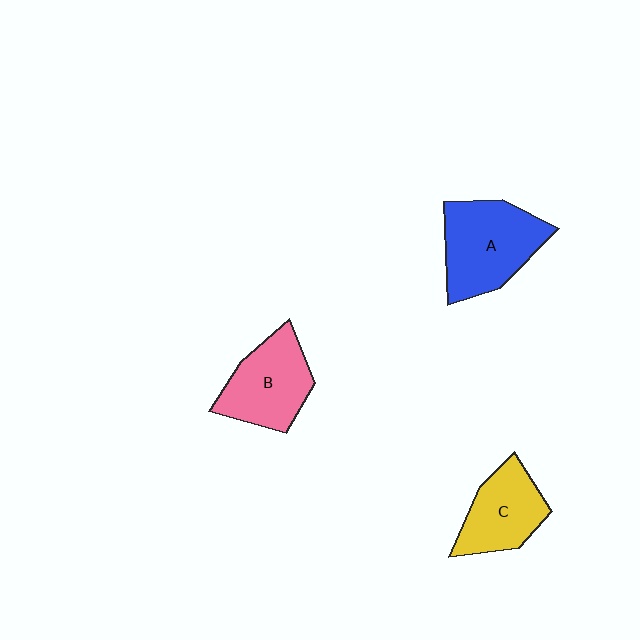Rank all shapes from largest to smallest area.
From largest to smallest: A (blue), B (pink), C (yellow).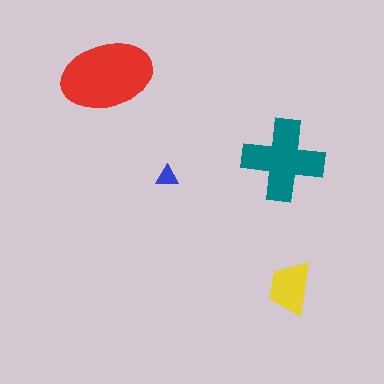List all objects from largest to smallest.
The red ellipse, the teal cross, the yellow trapezoid, the blue triangle.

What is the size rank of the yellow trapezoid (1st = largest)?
3rd.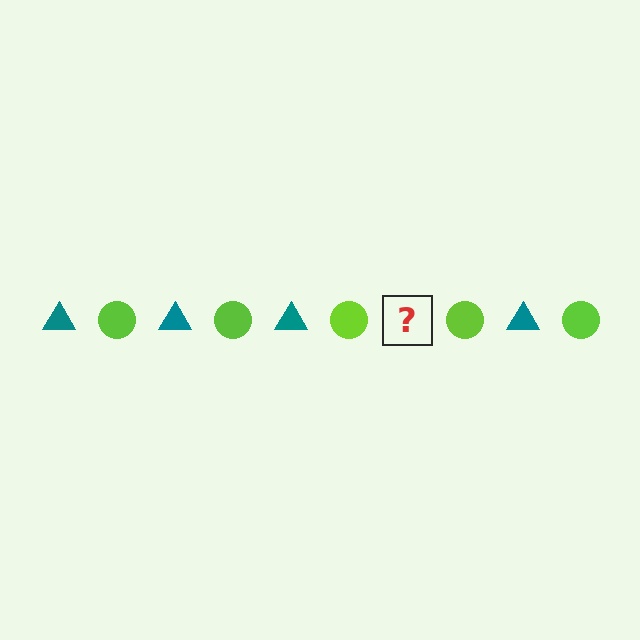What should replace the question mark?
The question mark should be replaced with a teal triangle.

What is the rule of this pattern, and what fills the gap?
The rule is that the pattern alternates between teal triangle and lime circle. The gap should be filled with a teal triangle.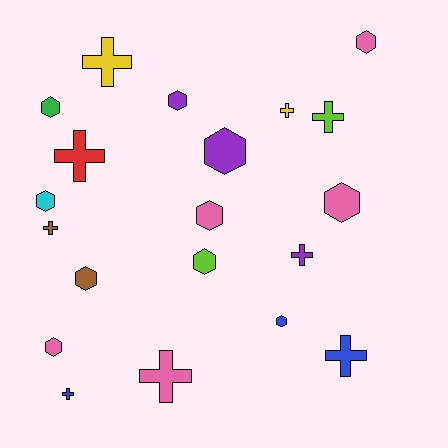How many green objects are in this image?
There is 1 green object.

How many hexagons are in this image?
There are 11 hexagons.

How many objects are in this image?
There are 20 objects.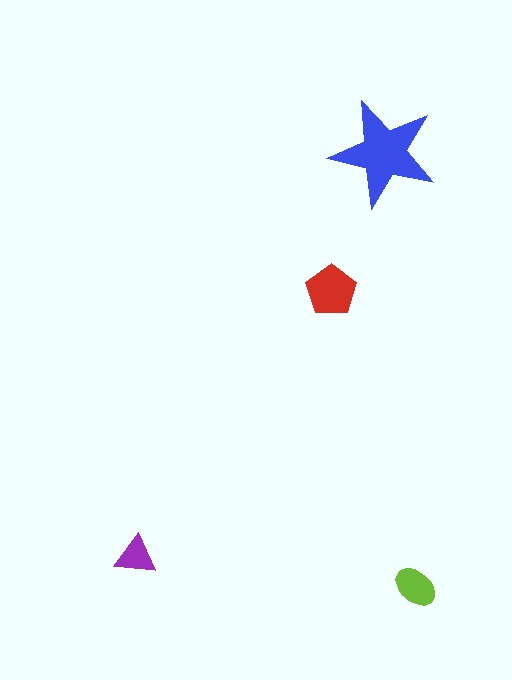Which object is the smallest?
The purple triangle.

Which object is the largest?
The blue star.